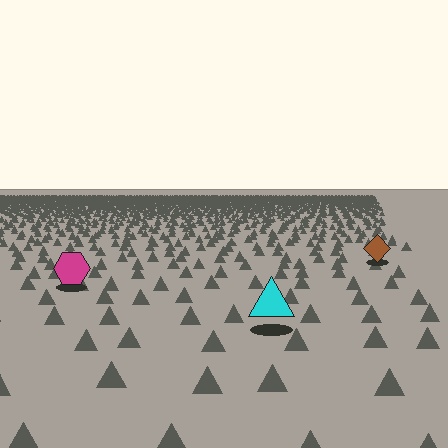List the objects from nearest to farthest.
From nearest to farthest: the cyan triangle, the magenta hexagon, the brown diamond.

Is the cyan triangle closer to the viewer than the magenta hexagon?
Yes. The cyan triangle is closer — you can tell from the texture gradient: the ground texture is coarser near it.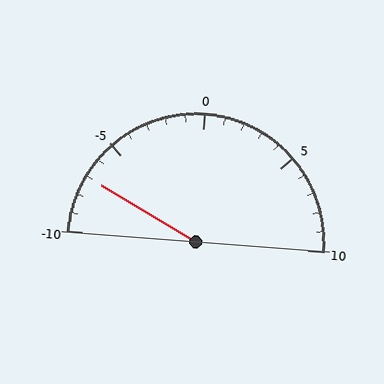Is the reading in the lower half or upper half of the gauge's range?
The reading is in the lower half of the range (-10 to 10).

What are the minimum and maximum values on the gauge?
The gauge ranges from -10 to 10.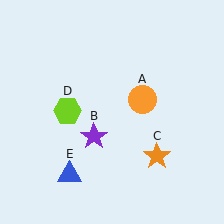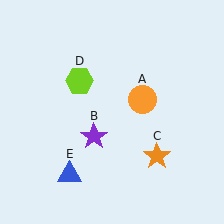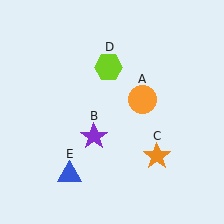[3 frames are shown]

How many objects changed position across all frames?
1 object changed position: lime hexagon (object D).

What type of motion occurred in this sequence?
The lime hexagon (object D) rotated clockwise around the center of the scene.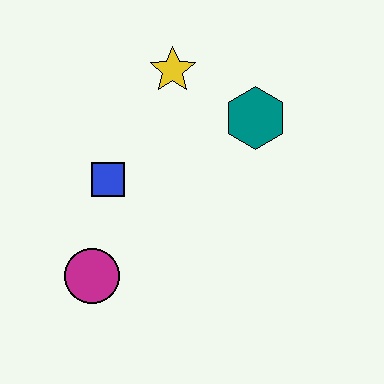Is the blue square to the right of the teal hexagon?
No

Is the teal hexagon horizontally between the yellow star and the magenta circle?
No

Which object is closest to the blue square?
The magenta circle is closest to the blue square.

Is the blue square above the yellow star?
No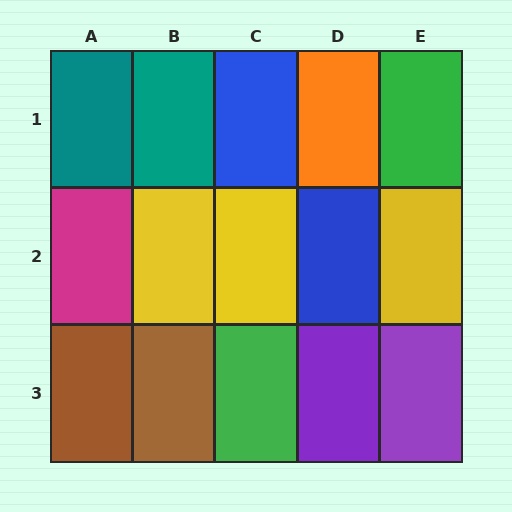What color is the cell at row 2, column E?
Yellow.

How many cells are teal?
2 cells are teal.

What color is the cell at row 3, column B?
Brown.